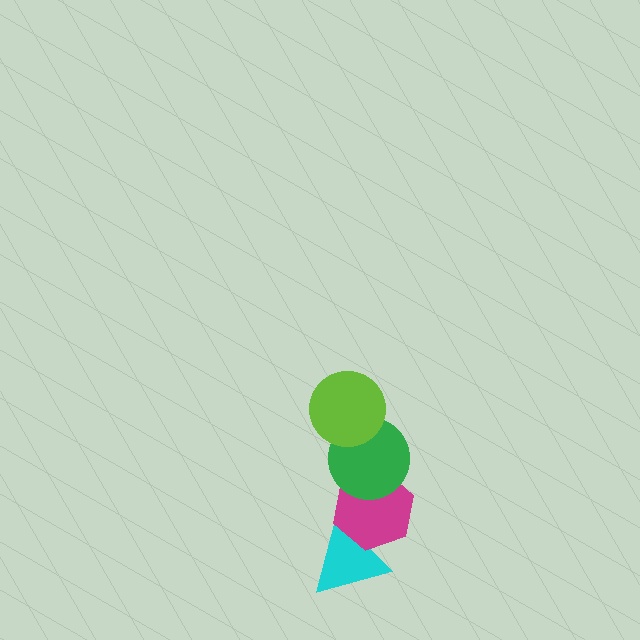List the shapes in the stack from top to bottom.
From top to bottom: the lime circle, the green circle, the magenta hexagon, the cyan triangle.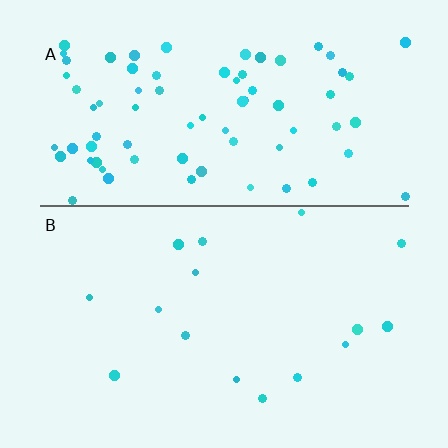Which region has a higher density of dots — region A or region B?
A (the top).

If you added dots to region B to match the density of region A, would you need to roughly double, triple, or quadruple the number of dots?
Approximately quadruple.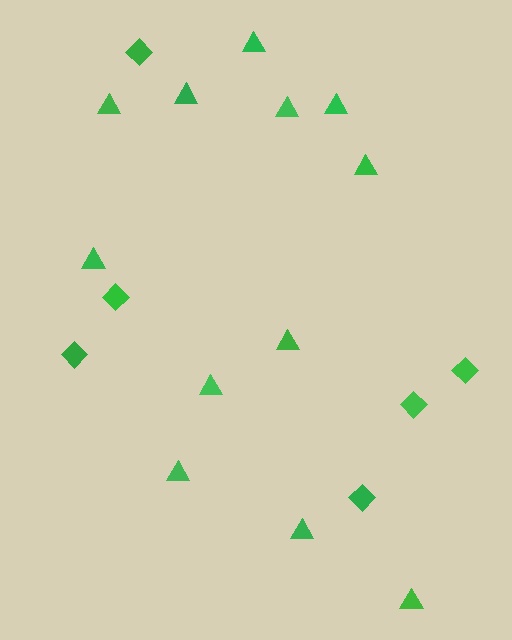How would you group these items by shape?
There are 2 groups: one group of diamonds (6) and one group of triangles (12).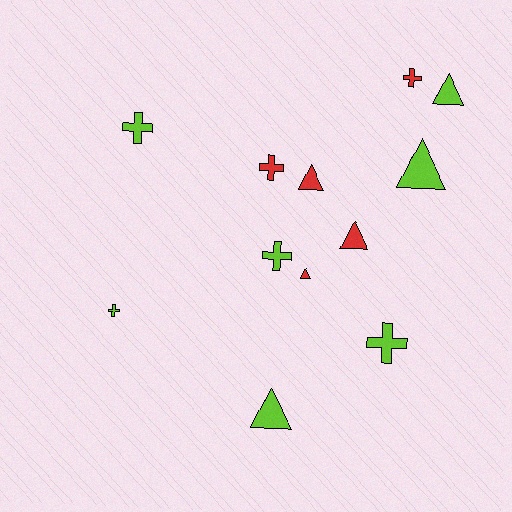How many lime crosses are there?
There are 4 lime crosses.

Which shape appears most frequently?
Cross, with 6 objects.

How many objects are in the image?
There are 12 objects.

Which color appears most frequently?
Lime, with 7 objects.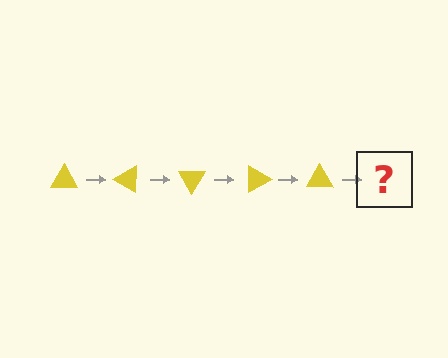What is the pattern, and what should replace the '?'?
The pattern is that the triangle rotates 30 degrees each step. The '?' should be a yellow triangle rotated 150 degrees.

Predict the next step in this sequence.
The next step is a yellow triangle rotated 150 degrees.